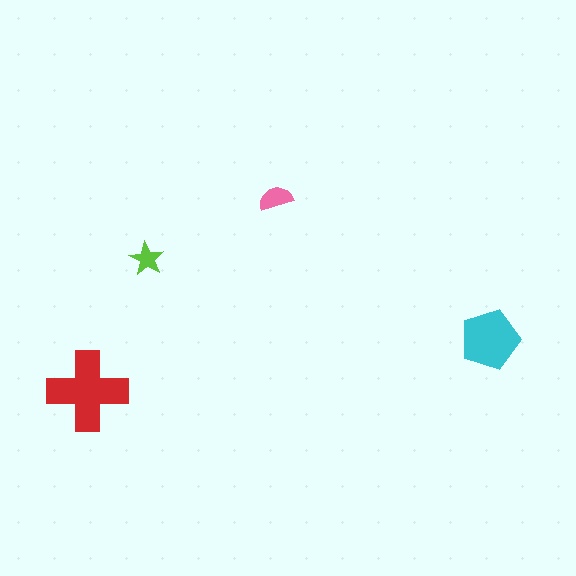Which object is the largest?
The red cross.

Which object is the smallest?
The lime star.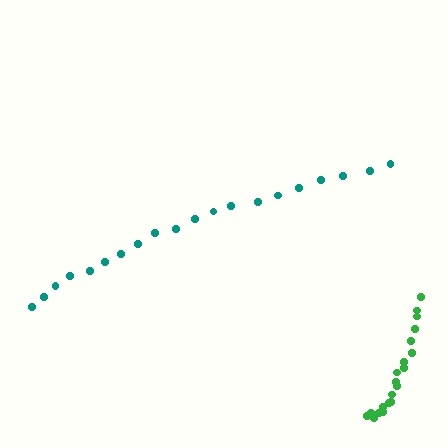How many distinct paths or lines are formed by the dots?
There are 2 distinct paths.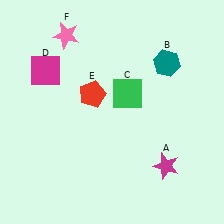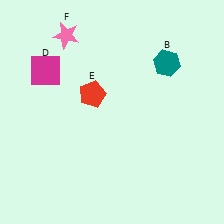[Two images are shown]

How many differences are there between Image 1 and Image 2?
There are 2 differences between the two images.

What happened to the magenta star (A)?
The magenta star (A) was removed in Image 2. It was in the bottom-right area of Image 1.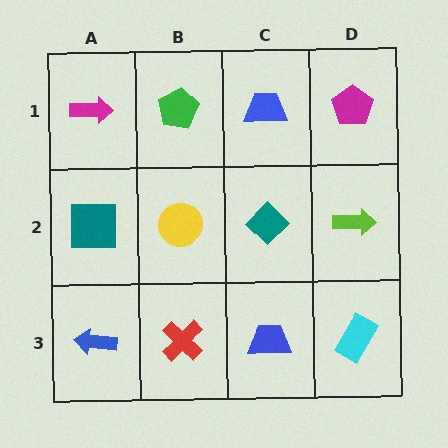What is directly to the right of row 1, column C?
A magenta pentagon.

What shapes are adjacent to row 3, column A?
A teal square (row 2, column A), a red cross (row 3, column B).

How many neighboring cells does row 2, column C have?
4.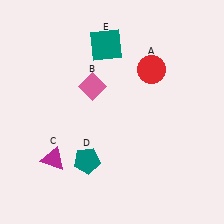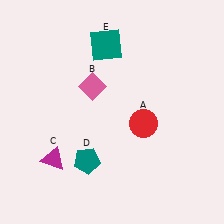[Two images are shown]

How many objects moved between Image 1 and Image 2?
1 object moved between the two images.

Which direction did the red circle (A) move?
The red circle (A) moved down.